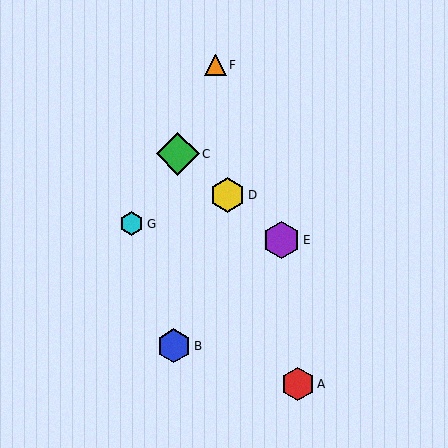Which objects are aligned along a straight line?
Objects C, D, E are aligned along a straight line.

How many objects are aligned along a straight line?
3 objects (C, D, E) are aligned along a straight line.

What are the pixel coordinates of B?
Object B is at (174, 346).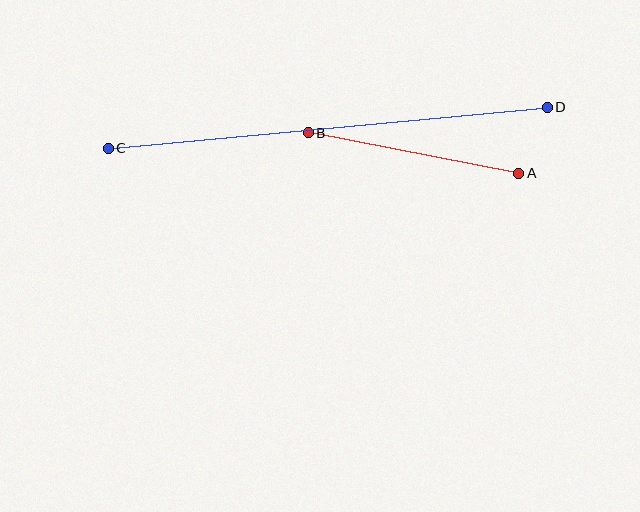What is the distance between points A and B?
The distance is approximately 214 pixels.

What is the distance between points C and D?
The distance is approximately 441 pixels.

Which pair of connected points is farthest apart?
Points C and D are farthest apart.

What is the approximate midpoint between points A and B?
The midpoint is at approximately (413, 153) pixels.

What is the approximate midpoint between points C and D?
The midpoint is at approximately (328, 128) pixels.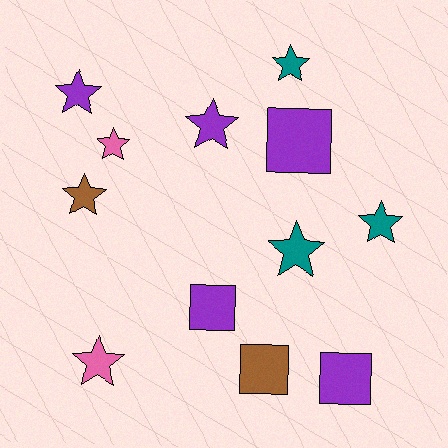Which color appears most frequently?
Purple, with 5 objects.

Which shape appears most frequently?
Star, with 8 objects.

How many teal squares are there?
There are no teal squares.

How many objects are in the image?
There are 12 objects.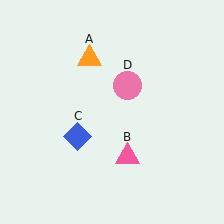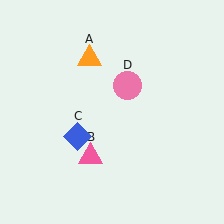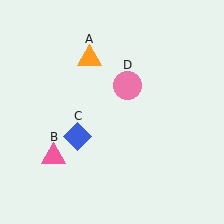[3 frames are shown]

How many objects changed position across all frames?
1 object changed position: pink triangle (object B).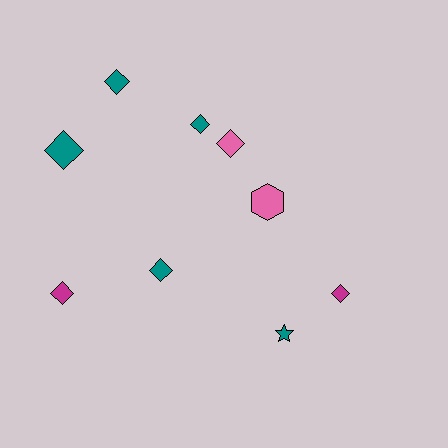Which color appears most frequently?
Teal, with 5 objects.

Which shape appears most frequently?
Diamond, with 7 objects.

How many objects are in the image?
There are 9 objects.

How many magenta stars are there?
There are no magenta stars.